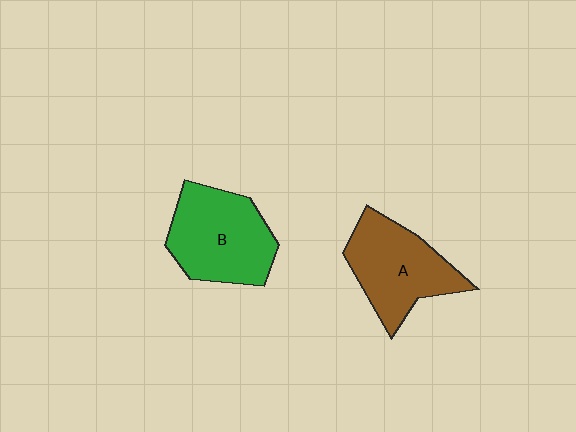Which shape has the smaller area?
Shape A (brown).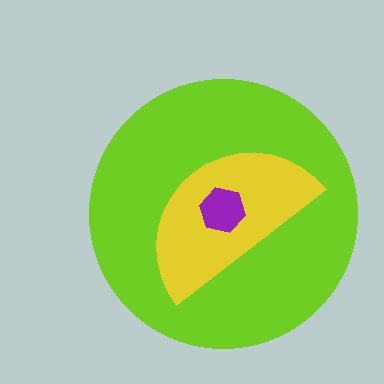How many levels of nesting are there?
3.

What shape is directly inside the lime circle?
The yellow semicircle.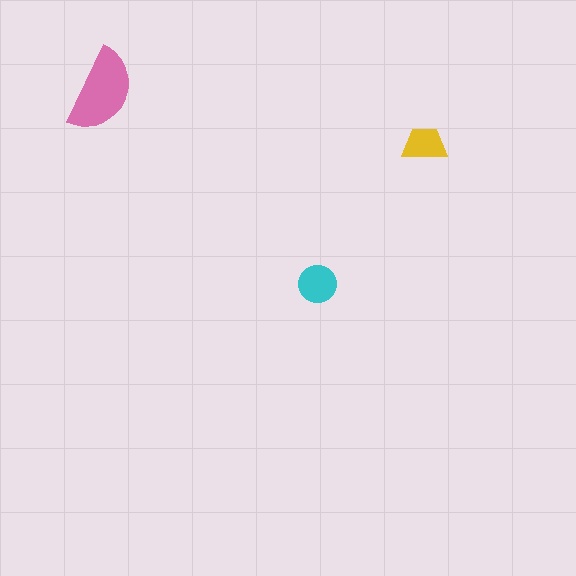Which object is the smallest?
The yellow trapezoid.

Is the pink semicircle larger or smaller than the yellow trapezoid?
Larger.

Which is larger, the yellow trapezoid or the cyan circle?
The cyan circle.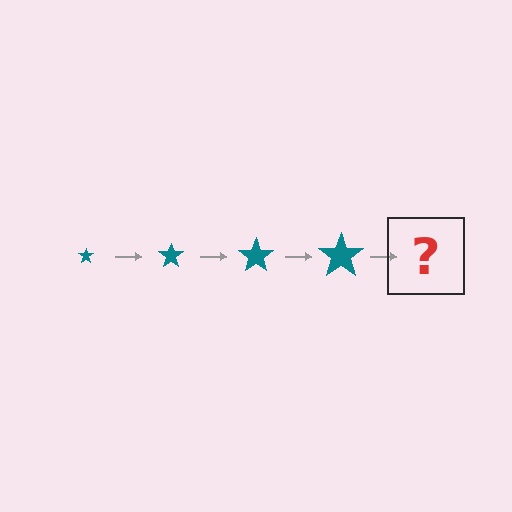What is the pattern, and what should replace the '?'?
The pattern is that the star gets progressively larger each step. The '?' should be a teal star, larger than the previous one.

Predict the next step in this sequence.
The next step is a teal star, larger than the previous one.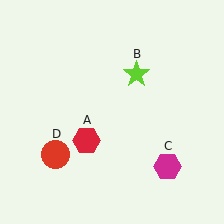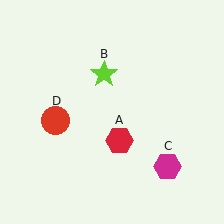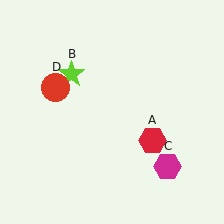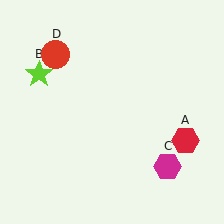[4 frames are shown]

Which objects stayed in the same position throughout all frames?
Magenta hexagon (object C) remained stationary.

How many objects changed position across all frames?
3 objects changed position: red hexagon (object A), lime star (object B), red circle (object D).